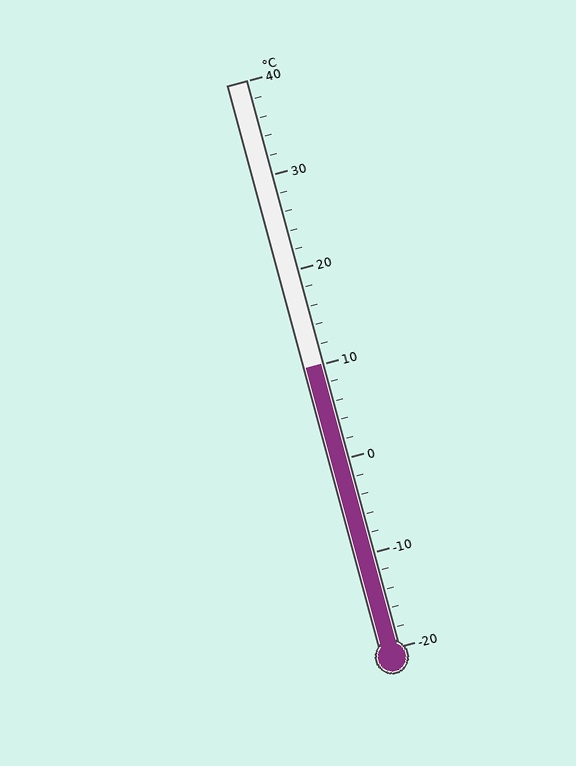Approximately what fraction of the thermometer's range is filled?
The thermometer is filled to approximately 50% of its range.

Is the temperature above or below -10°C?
The temperature is above -10°C.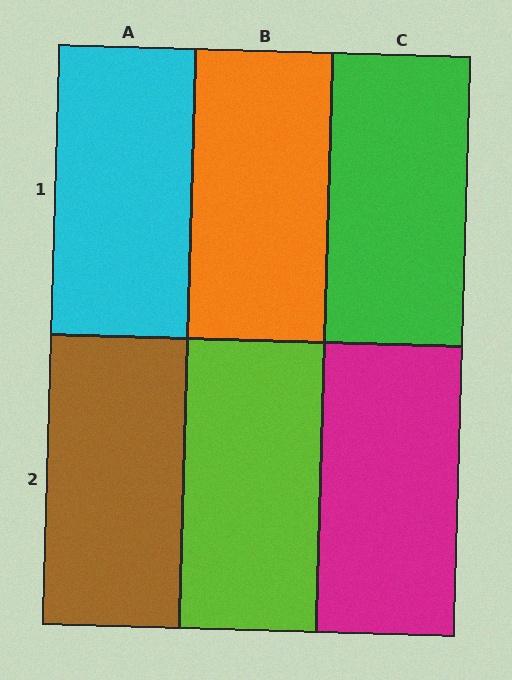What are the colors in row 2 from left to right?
Brown, lime, magenta.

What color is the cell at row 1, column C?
Green.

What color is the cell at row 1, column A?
Cyan.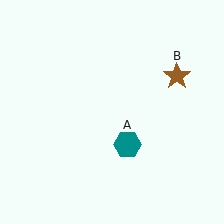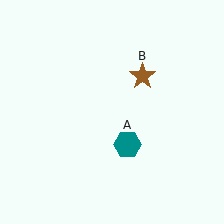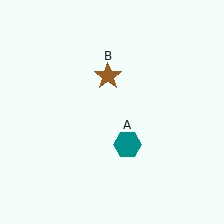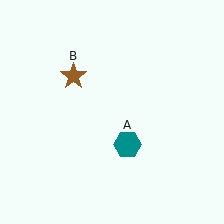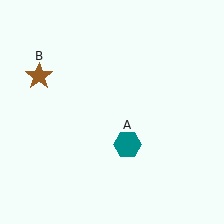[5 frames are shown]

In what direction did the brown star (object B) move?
The brown star (object B) moved left.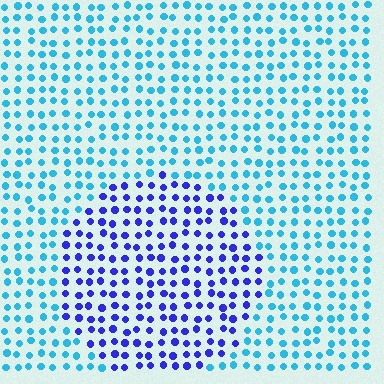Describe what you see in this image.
The image is filled with small cyan elements in a uniform arrangement. A circle-shaped region is visible where the elements are tinted to a slightly different hue, forming a subtle color boundary.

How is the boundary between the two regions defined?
The boundary is defined purely by a slight shift in hue (about 48 degrees). Spacing, size, and orientation are identical on both sides.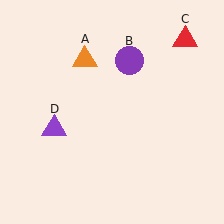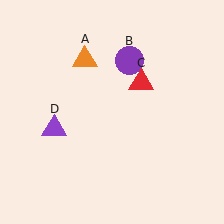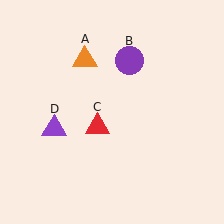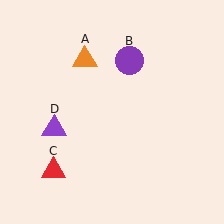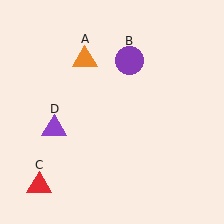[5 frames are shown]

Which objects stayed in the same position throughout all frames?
Orange triangle (object A) and purple circle (object B) and purple triangle (object D) remained stationary.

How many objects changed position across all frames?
1 object changed position: red triangle (object C).